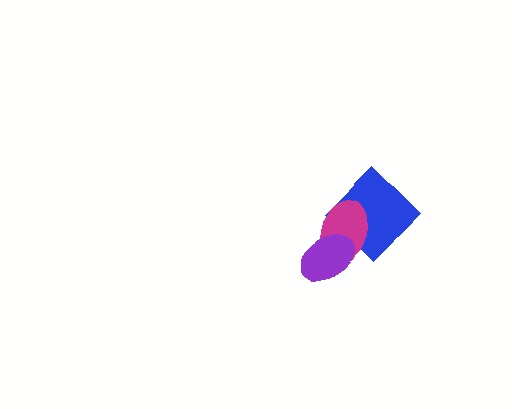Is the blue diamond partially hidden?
Yes, it is partially covered by another shape.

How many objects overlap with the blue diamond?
2 objects overlap with the blue diamond.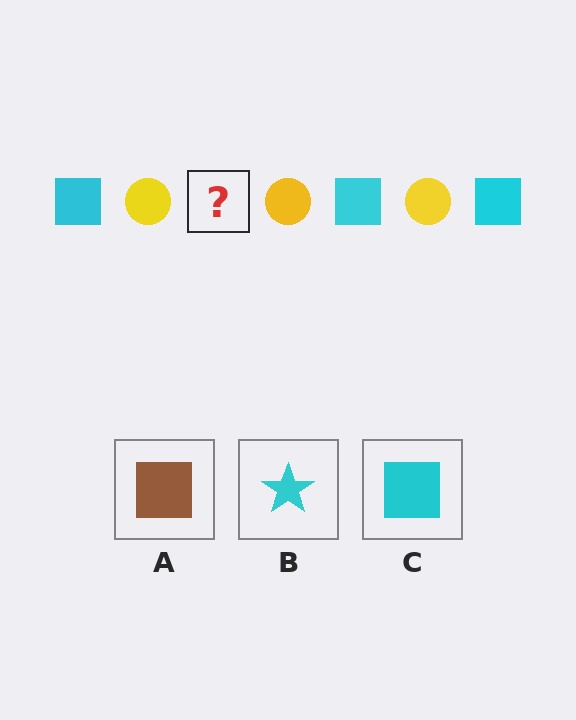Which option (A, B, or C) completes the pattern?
C.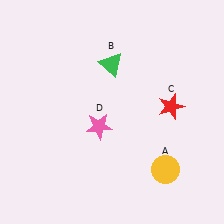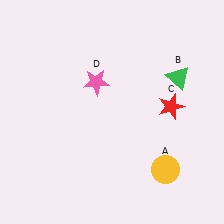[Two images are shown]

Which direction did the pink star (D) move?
The pink star (D) moved up.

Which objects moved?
The objects that moved are: the green triangle (B), the pink star (D).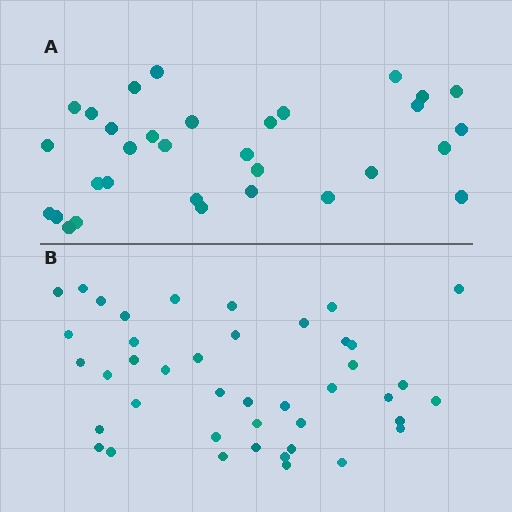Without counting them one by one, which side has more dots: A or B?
Region B (the bottom region) has more dots.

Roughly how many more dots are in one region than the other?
Region B has roughly 10 or so more dots than region A.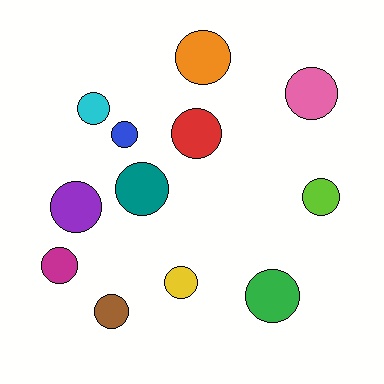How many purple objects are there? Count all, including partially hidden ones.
There is 1 purple object.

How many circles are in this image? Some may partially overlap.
There are 12 circles.